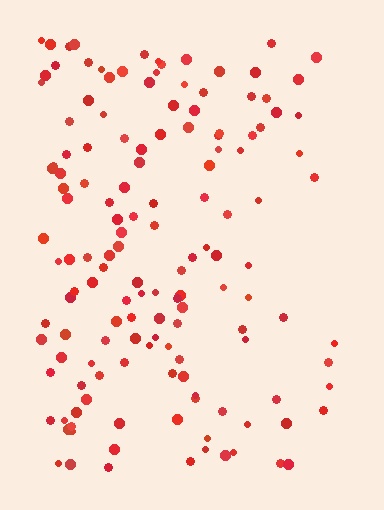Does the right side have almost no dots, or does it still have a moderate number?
Still a moderate number, just noticeably fewer than the left.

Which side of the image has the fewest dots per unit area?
The right.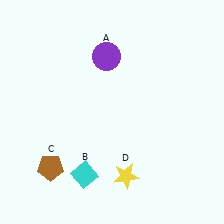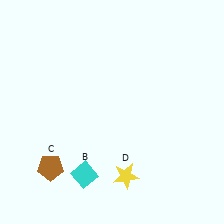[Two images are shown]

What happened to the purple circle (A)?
The purple circle (A) was removed in Image 2. It was in the top-left area of Image 1.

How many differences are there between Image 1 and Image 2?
There is 1 difference between the two images.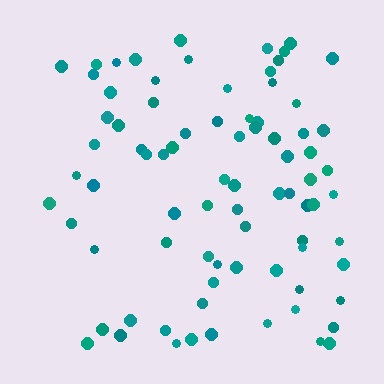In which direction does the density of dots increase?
From left to right, with the right side densest.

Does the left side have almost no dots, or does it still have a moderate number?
Still a moderate number, just noticeably fewer than the right.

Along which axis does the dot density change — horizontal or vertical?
Horizontal.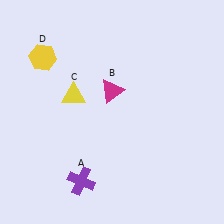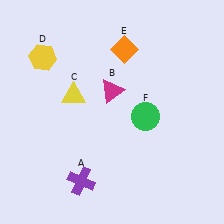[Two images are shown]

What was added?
An orange diamond (E), a green circle (F) were added in Image 2.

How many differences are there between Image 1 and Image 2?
There are 2 differences between the two images.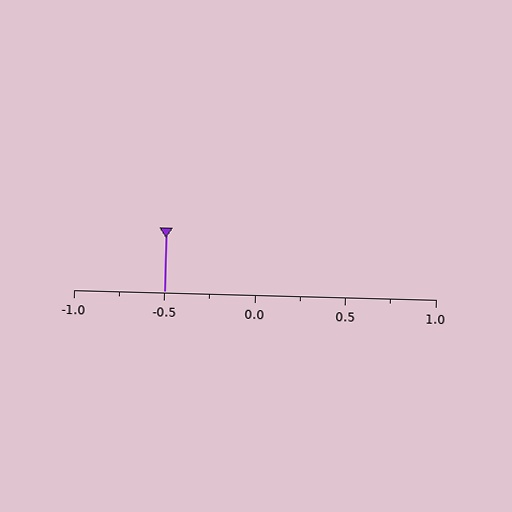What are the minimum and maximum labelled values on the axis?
The axis runs from -1.0 to 1.0.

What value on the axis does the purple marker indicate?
The marker indicates approximately -0.5.